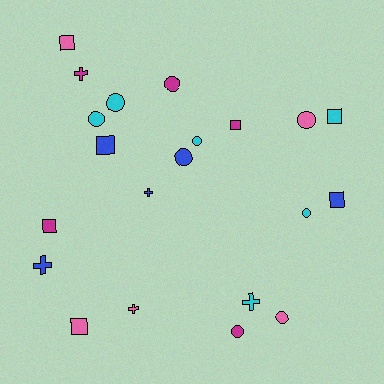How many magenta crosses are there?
There is 1 magenta cross.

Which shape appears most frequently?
Circle, with 9 objects.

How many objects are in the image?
There are 21 objects.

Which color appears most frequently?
Cyan, with 6 objects.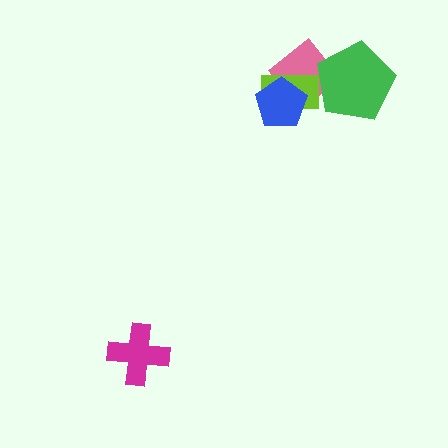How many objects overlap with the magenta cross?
0 objects overlap with the magenta cross.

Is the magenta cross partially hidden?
No, no other shape covers it.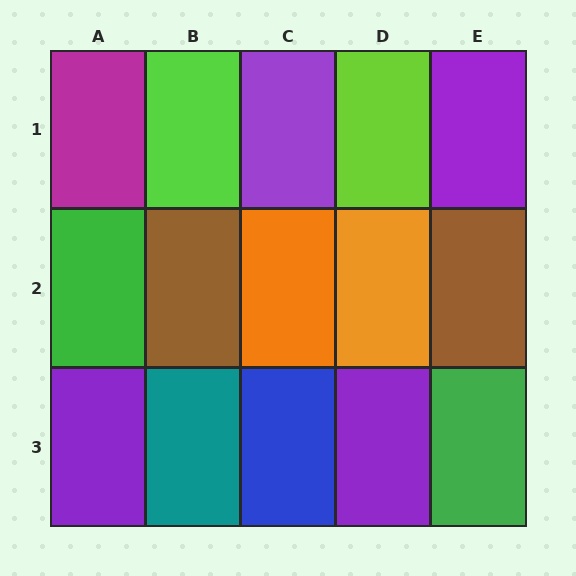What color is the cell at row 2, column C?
Orange.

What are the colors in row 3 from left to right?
Purple, teal, blue, purple, green.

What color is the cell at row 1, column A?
Magenta.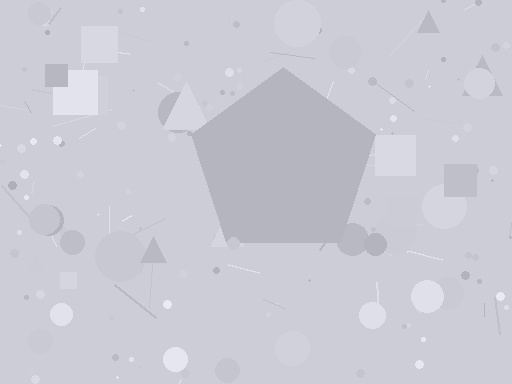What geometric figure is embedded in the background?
A pentagon is embedded in the background.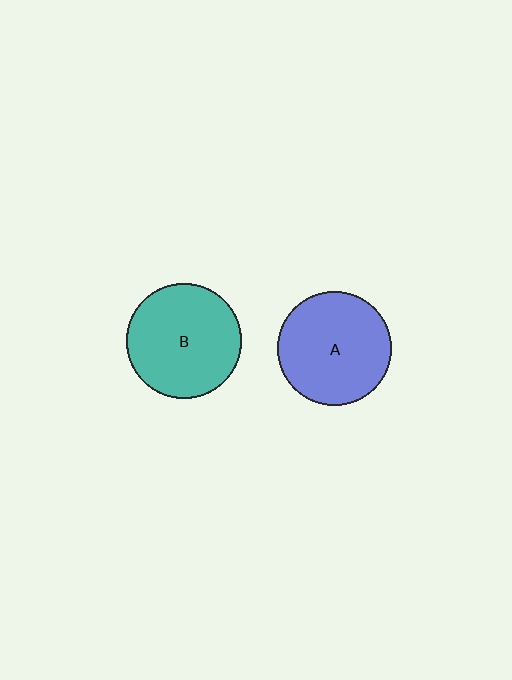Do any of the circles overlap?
No, none of the circles overlap.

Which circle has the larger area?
Circle B (teal).